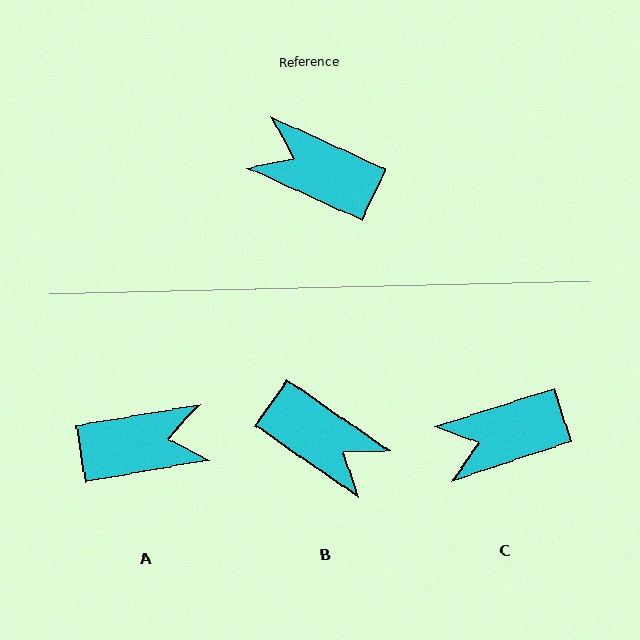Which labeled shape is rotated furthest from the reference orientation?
B, about 170 degrees away.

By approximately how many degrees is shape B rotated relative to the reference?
Approximately 170 degrees counter-clockwise.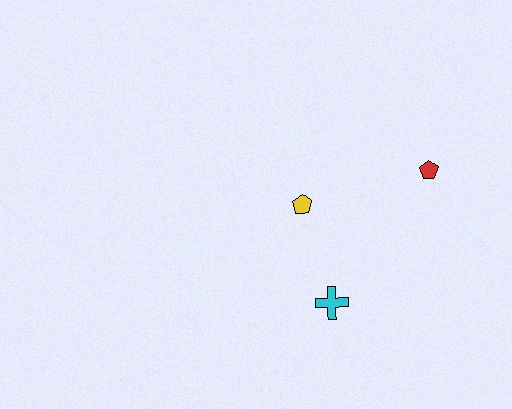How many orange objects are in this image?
There are no orange objects.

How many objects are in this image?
There are 3 objects.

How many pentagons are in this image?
There are 2 pentagons.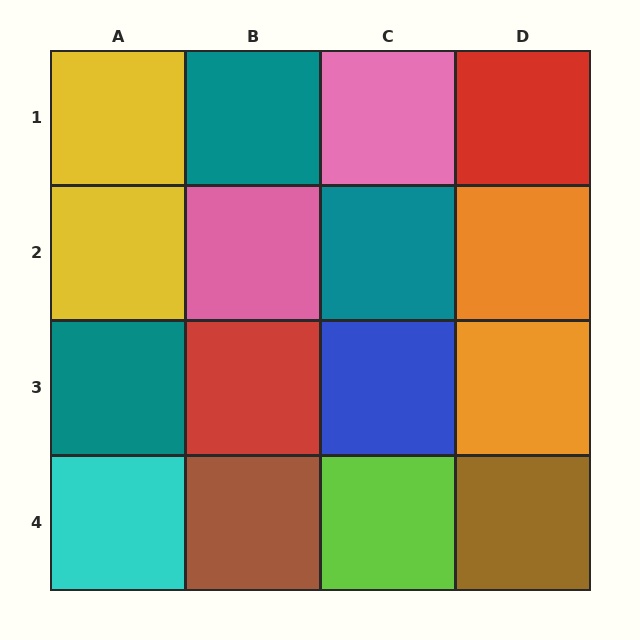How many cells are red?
2 cells are red.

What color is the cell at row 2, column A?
Yellow.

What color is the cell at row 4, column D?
Brown.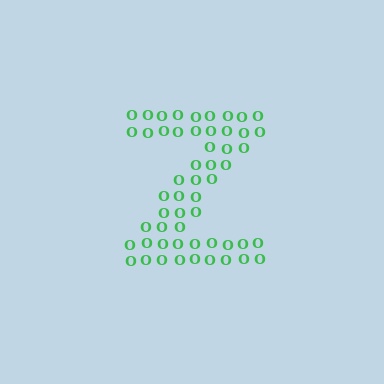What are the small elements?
The small elements are letter O's.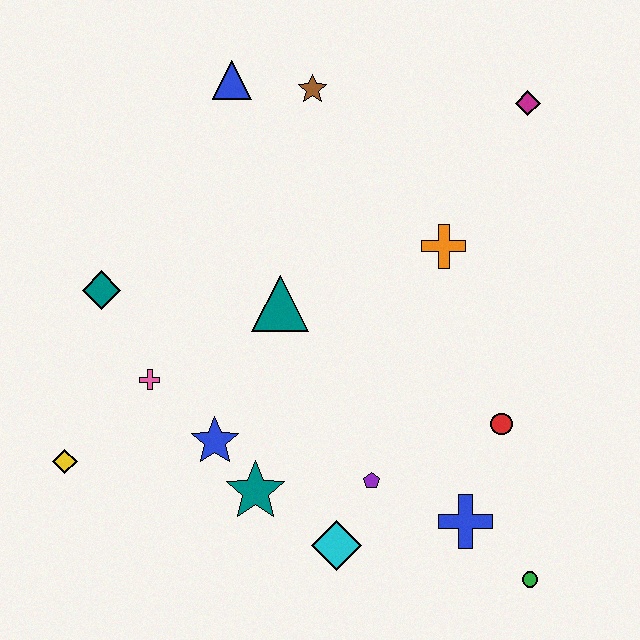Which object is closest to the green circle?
The blue cross is closest to the green circle.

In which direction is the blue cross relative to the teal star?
The blue cross is to the right of the teal star.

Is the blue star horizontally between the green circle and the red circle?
No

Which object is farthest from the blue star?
The magenta diamond is farthest from the blue star.